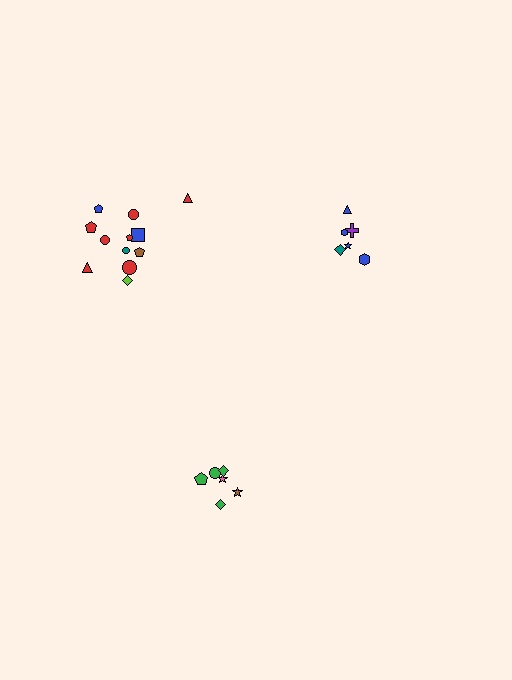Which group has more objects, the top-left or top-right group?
The top-left group.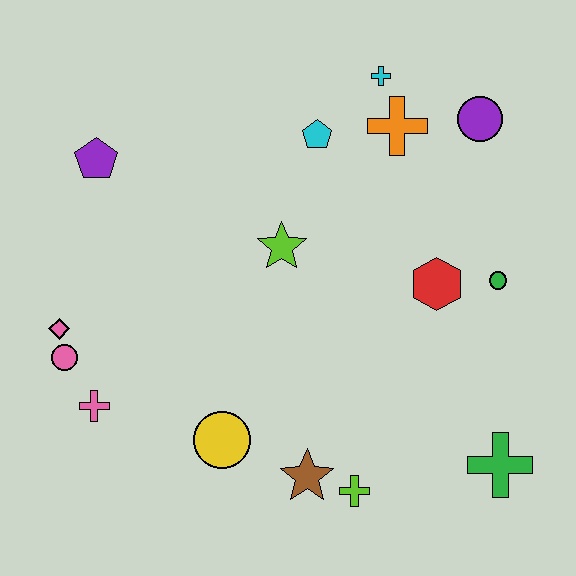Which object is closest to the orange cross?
The cyan cross is closest to the orange cross.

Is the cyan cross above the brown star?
Yes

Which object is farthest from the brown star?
The cyan cross is farthest from the brown star.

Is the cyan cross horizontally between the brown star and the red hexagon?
Yes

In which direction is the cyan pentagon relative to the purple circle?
The cyan pentagon is to the left of the purple circle.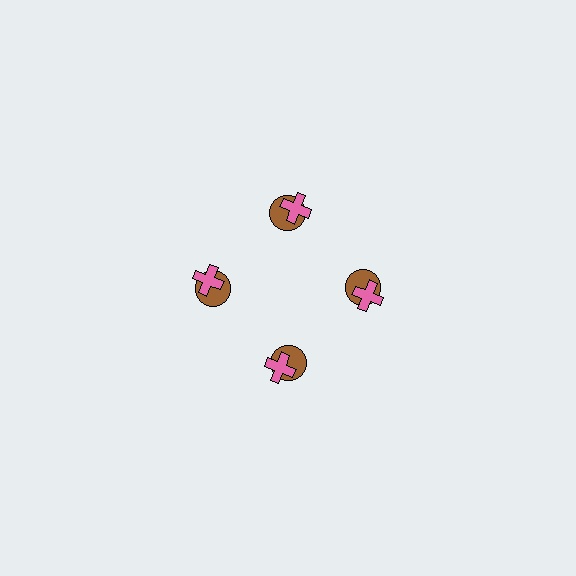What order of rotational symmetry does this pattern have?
This pattern has 4-fold rotational symmetry.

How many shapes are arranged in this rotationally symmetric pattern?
There are 8 shapes, arranged in 4 groups of 2.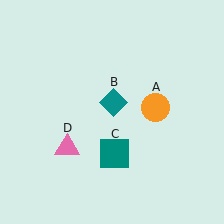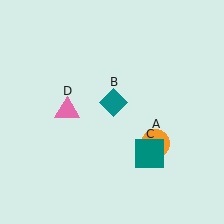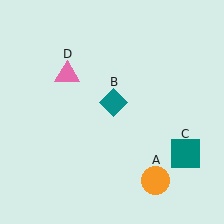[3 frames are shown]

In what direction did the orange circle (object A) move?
The orange circle (object A) moved down.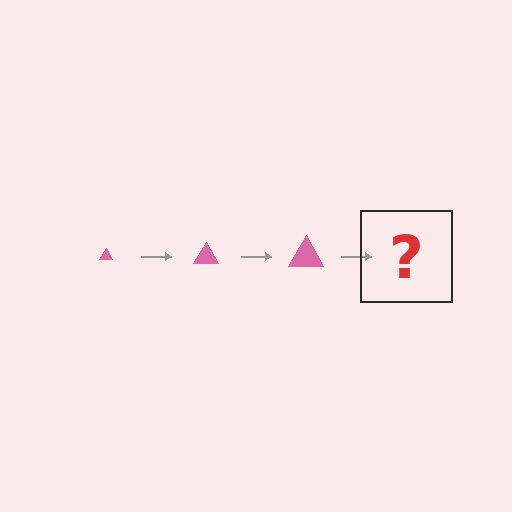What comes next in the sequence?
The next element should be a pink triangle, larger than the previous one.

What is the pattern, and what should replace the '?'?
The pattern is that the triangle gets progressively larger each step. The '?' should be a pink triangle, larger than the previous one.